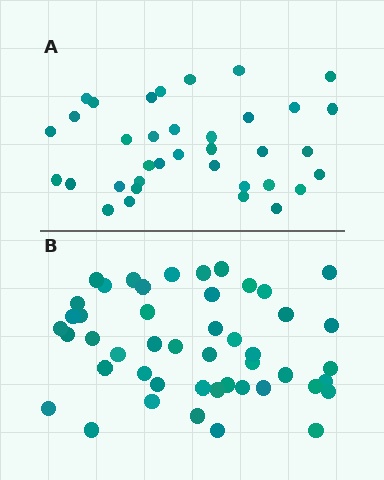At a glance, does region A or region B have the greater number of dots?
Region B (the bottom region) has more dots.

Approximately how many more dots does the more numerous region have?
Region B has roughly 12 or so more dots than region A.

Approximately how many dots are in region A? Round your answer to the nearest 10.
About 40 dots. (The exact count is 36, which rounds to 40.)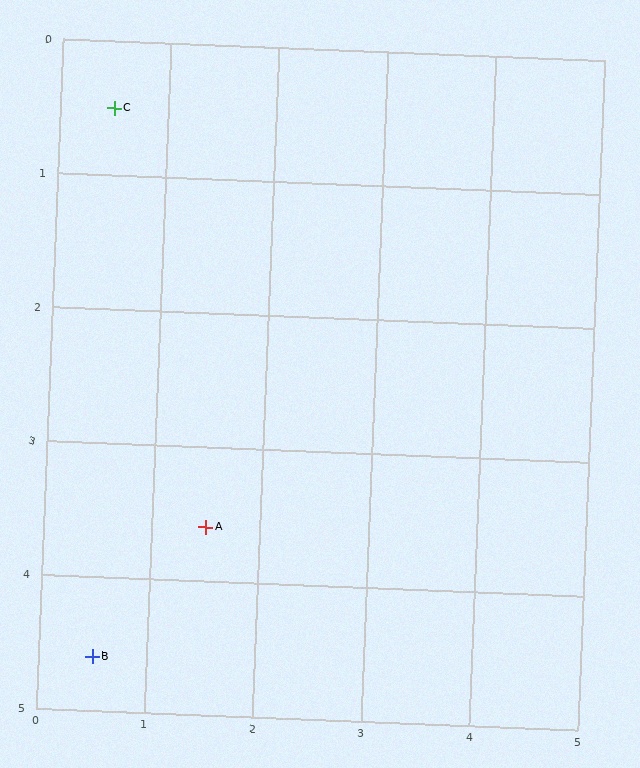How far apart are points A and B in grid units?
Points A and B are about 1.4 grid units apart.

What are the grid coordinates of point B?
Point B is at approximately (0.5, 4.6).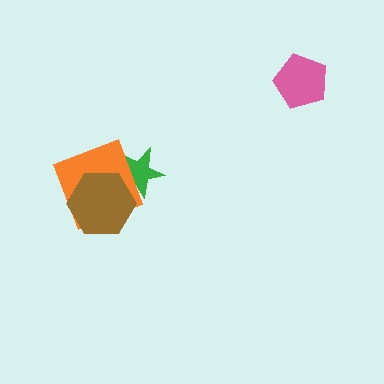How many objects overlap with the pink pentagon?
0 objects overlap with the pink pentagon.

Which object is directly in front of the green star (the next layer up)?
The orange diamond is directly in front of the green star.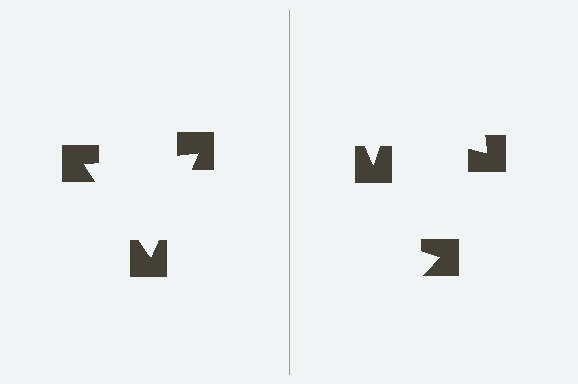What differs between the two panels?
The notched squares are positioned identically on both sides; only the wedge orientations differ. On the left they align to a triangle; on the right they are misaligned.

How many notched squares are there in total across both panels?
6 — 3 on each side.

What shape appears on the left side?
An illusory triangle.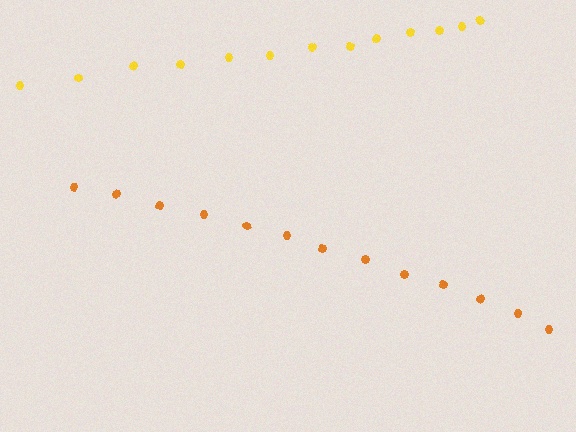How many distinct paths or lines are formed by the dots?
There are 2 distinct paths.